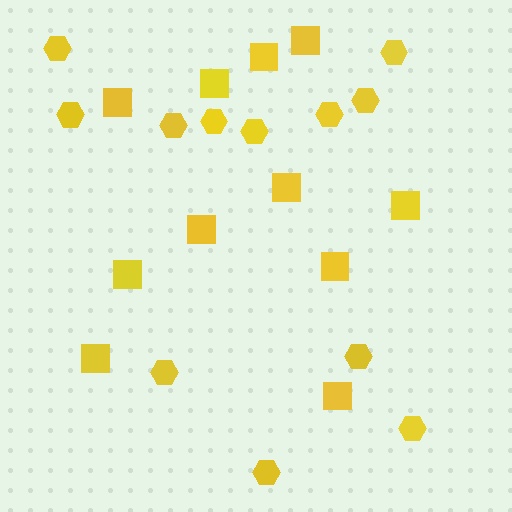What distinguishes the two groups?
There are 2 groups: one group of hexagons (12) and one group of squares (11).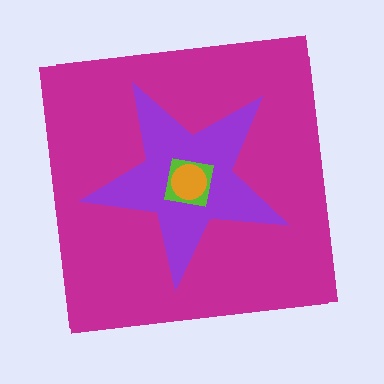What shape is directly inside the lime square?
The orange circle.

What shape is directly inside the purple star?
The lime square.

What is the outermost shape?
The magenta square.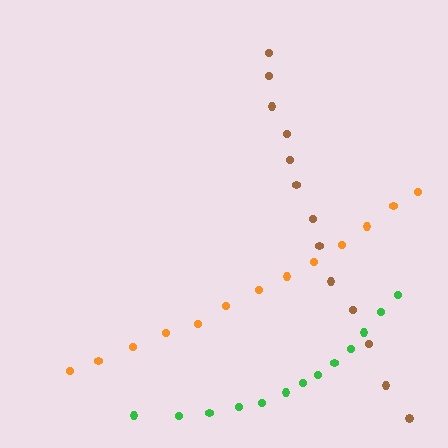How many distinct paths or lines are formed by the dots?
There are 3 distinct paths.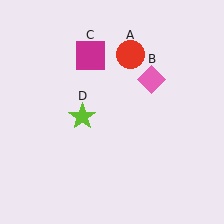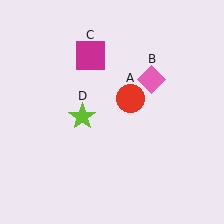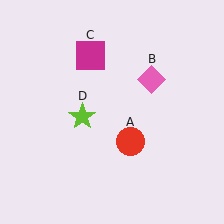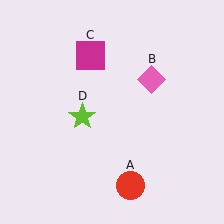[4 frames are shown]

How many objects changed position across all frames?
1 object changed position: red circle (object A).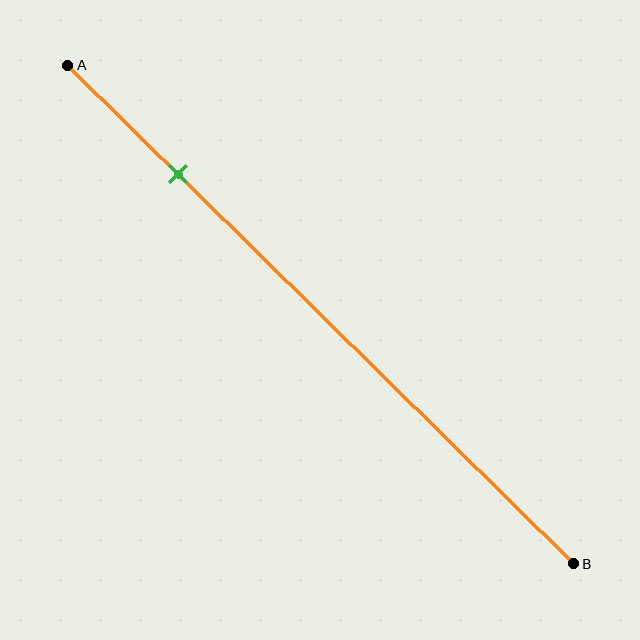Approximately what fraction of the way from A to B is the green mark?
The green mark is approximately 20% of the way from A to B.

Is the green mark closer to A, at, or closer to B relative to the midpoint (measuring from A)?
The green mark is closer to point A than the midpoint of segment AB.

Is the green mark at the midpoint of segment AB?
No, the mark is at about 20% from A, not at the 50% midpoint.